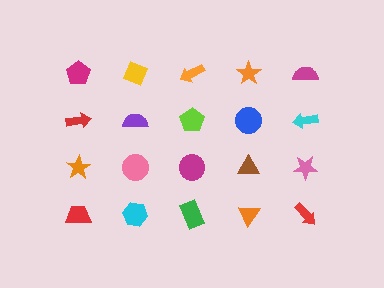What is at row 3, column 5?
A pink star.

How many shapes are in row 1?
5 shapes.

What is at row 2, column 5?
A cyan arrow.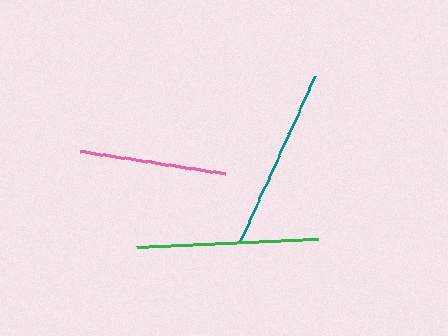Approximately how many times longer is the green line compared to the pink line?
The green line is approximately 1.2 times the length of the pink line.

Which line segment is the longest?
The teal line is the longest at approximately 183 pixels.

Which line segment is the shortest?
The pink line is the shortest at approximately 147 pixels.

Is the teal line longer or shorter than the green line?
The teal line is longer than the green line.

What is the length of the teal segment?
The teal segment is approximately 183 pixels long.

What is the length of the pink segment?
The pink segment is approximately 147 pixels long.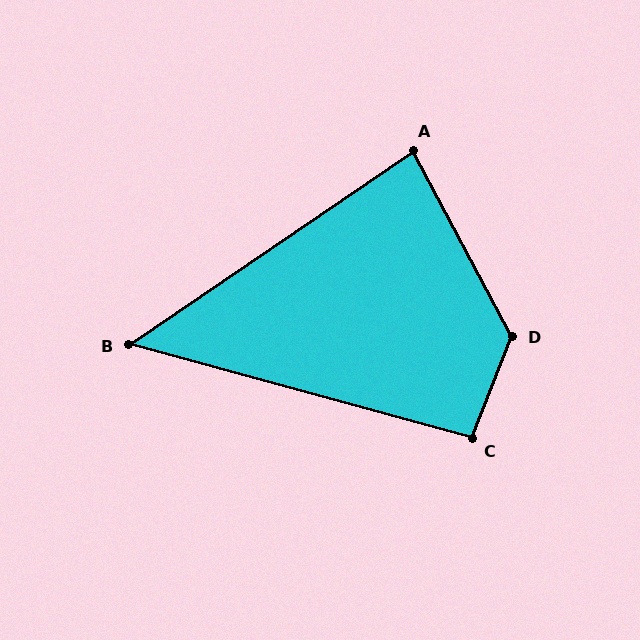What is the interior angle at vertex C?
Approximately 96 degrees (obtuse).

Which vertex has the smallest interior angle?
B, at approximately 49 degrees.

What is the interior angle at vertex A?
Approximately 84 degrees (acute).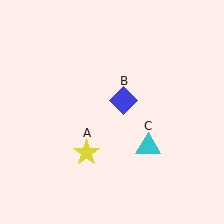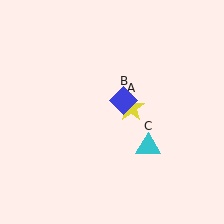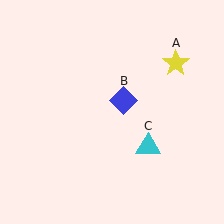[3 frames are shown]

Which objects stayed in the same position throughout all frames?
Blue diamond (object B) and cyan triangle (object C) remained stationary.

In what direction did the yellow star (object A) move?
The yellow star (object A) moved up and to the right.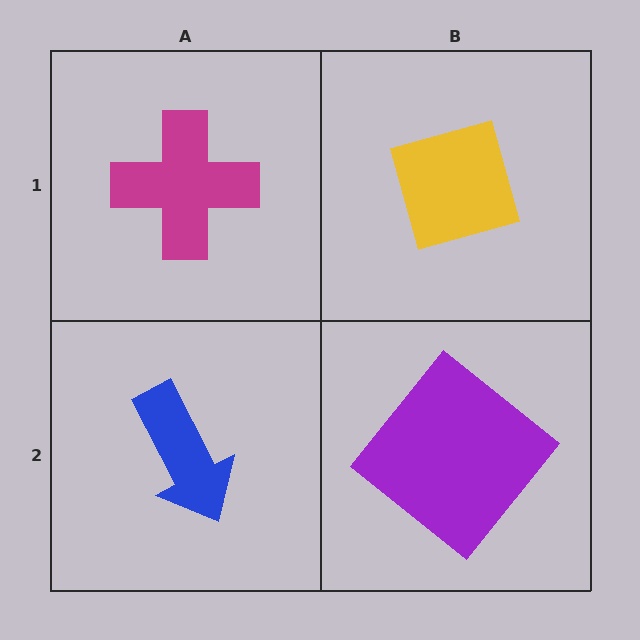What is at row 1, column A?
A magenta cross.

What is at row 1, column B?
A yellow diamond.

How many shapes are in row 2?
2 shapes.